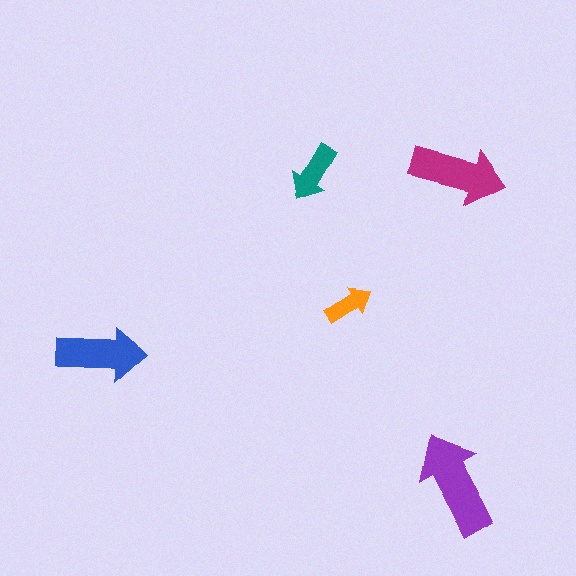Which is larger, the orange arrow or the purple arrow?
The purple one.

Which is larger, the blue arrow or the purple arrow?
The purple one.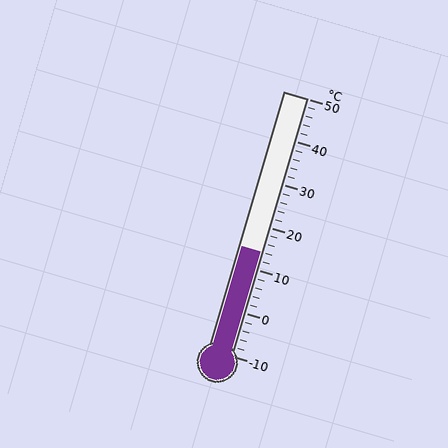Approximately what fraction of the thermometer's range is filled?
The thermometer is filled to approximately 40% of its range.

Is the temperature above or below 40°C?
The temperature is below 40°C.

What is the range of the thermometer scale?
The thermometer scale ranges from -10°C to 50°C.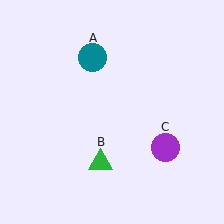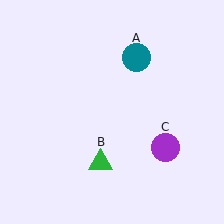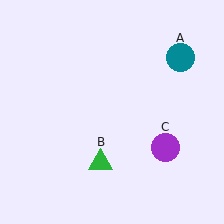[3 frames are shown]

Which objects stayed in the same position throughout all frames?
Green triangle (object B) and purple circle (object C) remained stationary.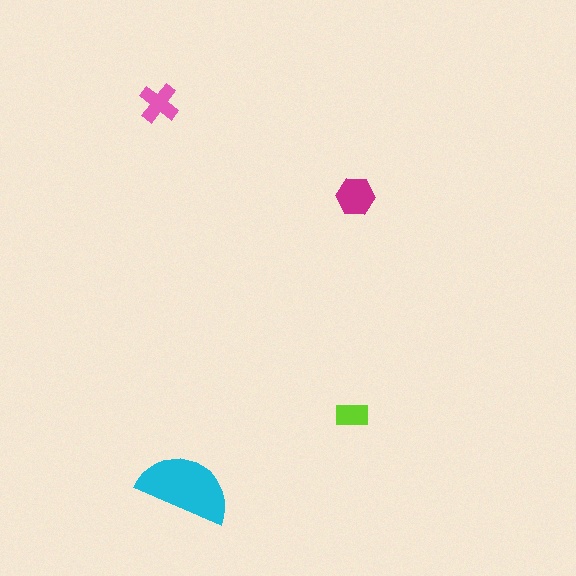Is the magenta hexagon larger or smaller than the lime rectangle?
Larger.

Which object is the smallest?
The lime rectangle.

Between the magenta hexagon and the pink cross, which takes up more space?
The magenta hexagon.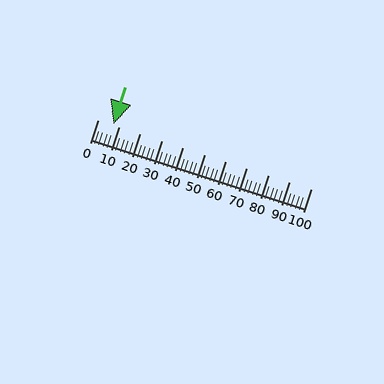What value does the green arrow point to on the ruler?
The green arrow points to approximately 7.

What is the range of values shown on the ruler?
The ruler shows values from 0 to 100.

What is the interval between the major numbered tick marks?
The major tick marks are spaced 10 units apart.